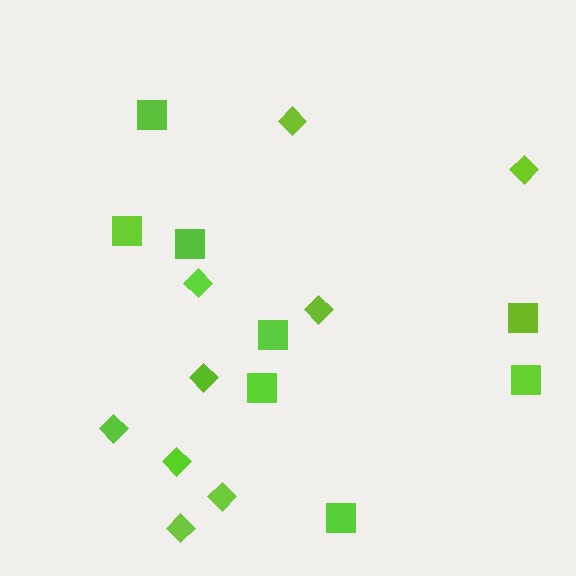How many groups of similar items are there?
There are 2 groups: one group of diamonds (9) and one group of squares (8).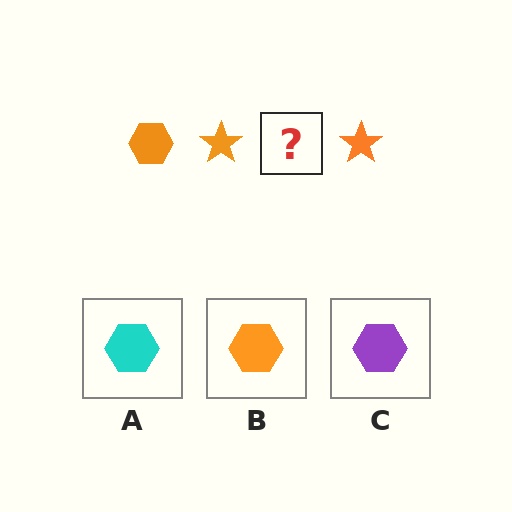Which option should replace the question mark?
Option B.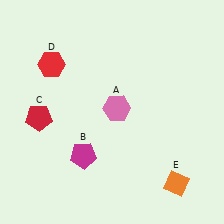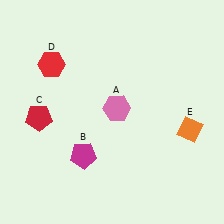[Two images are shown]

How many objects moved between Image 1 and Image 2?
1 object moved between the two images.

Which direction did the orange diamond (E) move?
The orange diamond (E) moved up.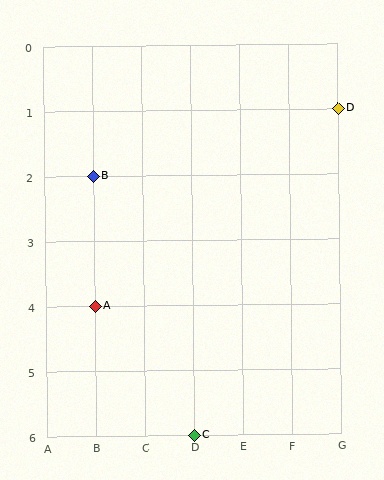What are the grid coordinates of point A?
Point A is at grid coordinates (B, 4).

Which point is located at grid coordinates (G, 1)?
Point D is at (G, 1).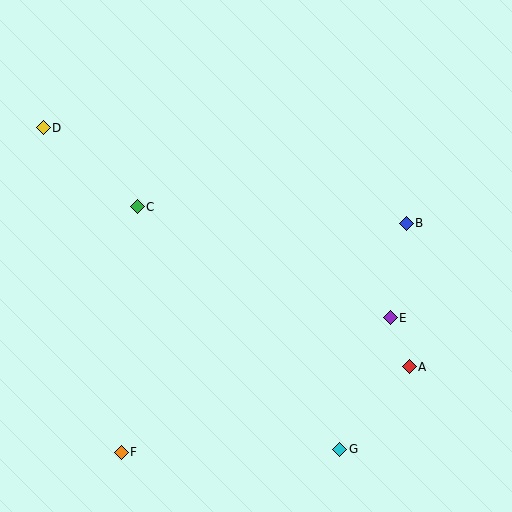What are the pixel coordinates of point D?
Point D is at (43, 128).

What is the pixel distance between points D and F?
The distance between D and F is 334 pixels.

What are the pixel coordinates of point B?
Point B is at (406, 223).